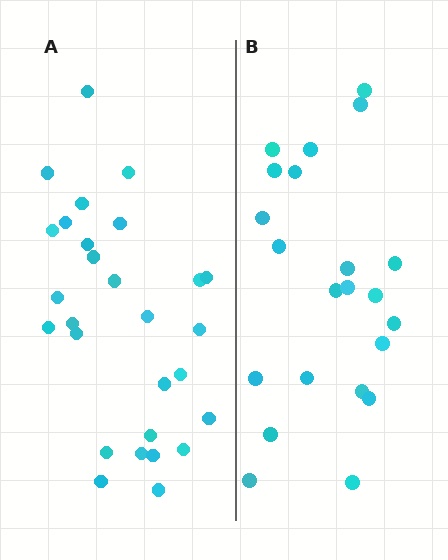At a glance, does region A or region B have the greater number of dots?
Region A (the left region) has more dots.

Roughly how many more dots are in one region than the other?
Region A has about 6 more dots than region B.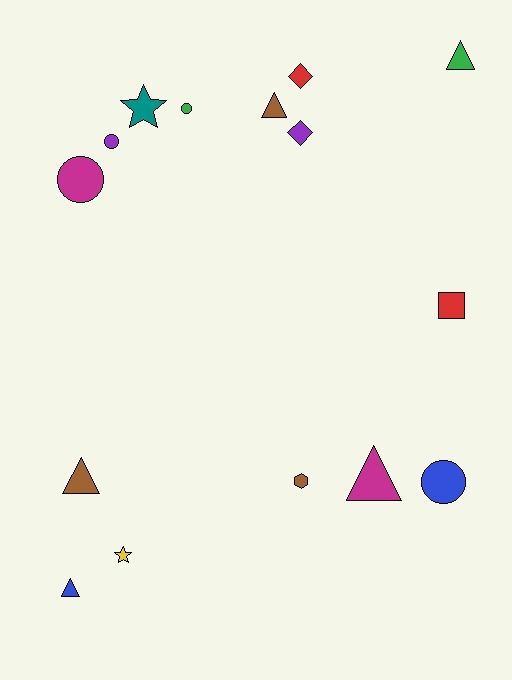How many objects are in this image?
There are 15 objects.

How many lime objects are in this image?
There are no lime objects.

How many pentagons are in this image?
There are no pentagons.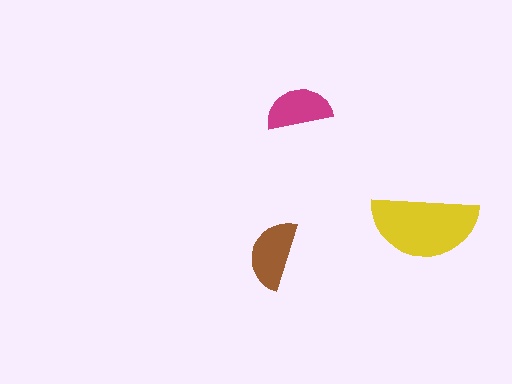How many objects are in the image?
There are 3 objects in the image.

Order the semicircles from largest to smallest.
the yellow one, the brown one, the magenta one.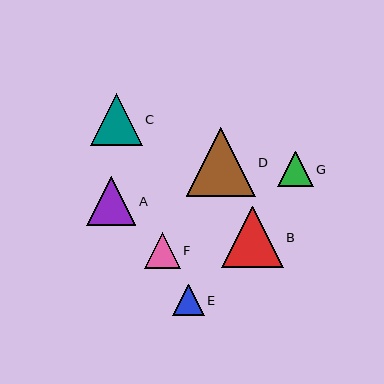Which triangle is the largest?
Triangle D is the largest with a size of approximately 69 pixels.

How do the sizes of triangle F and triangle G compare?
Triangle F and triangle G are approximately the same size.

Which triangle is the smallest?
Triangle E is the smallest with a size of approximately 31 pixels.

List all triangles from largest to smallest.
From largest to smallest: D, B, C, A, F, G, E.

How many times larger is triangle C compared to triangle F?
Triangle C is approximately 1.4 times the size of triangle F.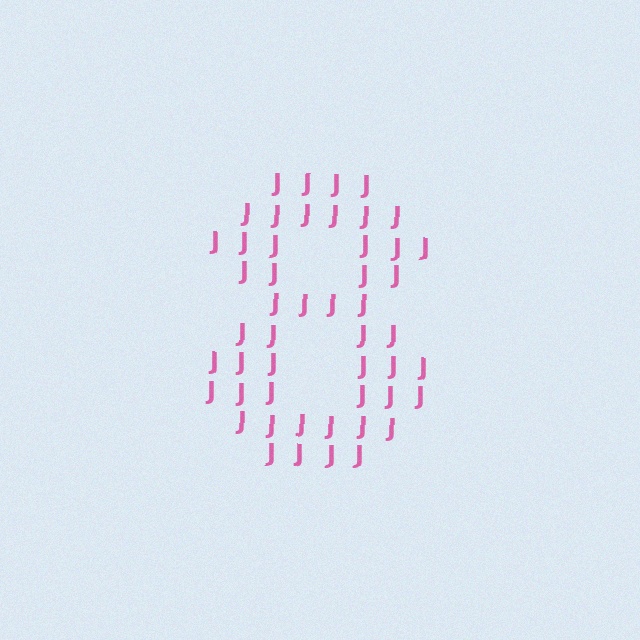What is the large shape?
The large shape is the digit 8.